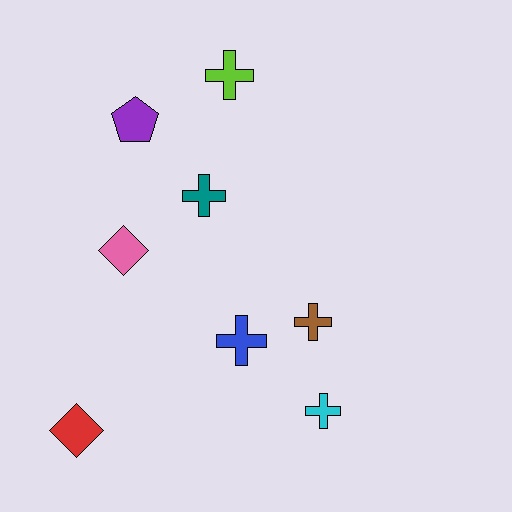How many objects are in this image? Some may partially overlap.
There are 8 objects.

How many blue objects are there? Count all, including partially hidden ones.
There is 1 blue object.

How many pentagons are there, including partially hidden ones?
There is 1 pentagon.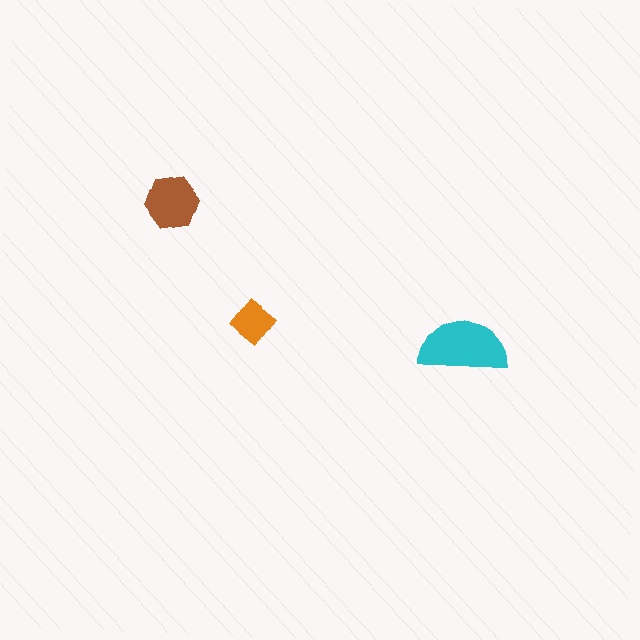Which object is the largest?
The cyan semicircle.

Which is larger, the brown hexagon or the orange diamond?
The brown hexagon.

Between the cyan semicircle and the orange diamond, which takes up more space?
The cyan semicircle.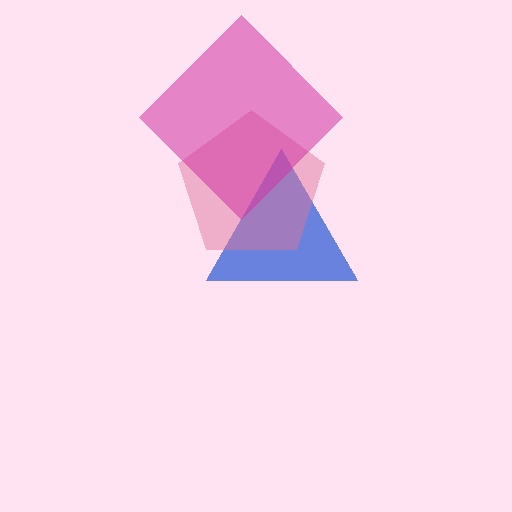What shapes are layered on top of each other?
The layered shapes are: a blue triangle, a pink pentagon, a magenta diamond.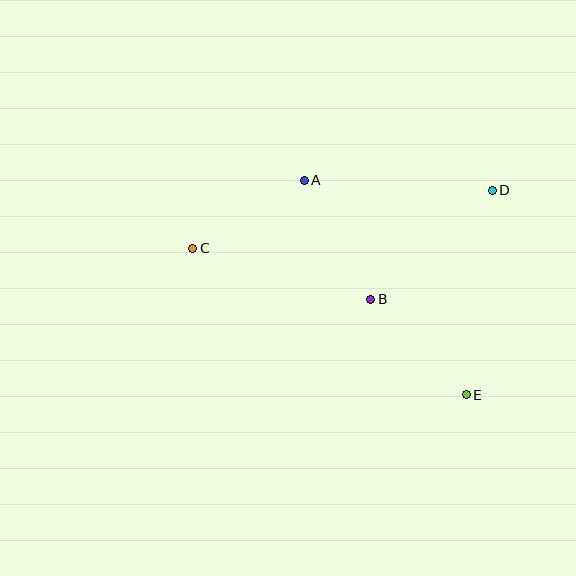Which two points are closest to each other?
Points A and C are closest to each other.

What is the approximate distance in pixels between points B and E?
The distance between B and E is approximately 135 pixels.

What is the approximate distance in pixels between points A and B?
The distance between A and B is approximately 136 pixels.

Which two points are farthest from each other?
Points C and E are farthest from each other.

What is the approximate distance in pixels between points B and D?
The distance between B and D is approximately 163 pixels.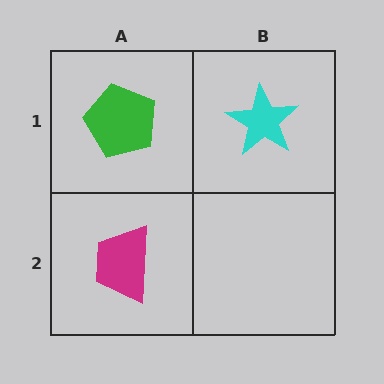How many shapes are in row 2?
1 shape.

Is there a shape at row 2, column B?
No, that cell is empty.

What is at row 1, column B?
A cyan star.